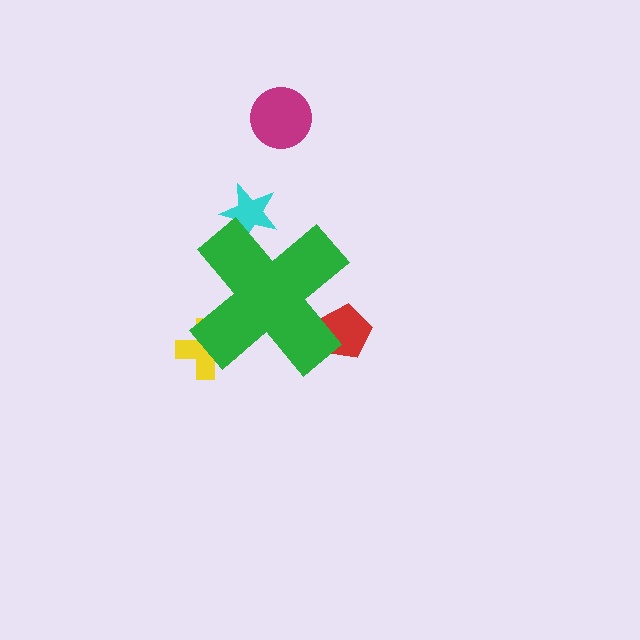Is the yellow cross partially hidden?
Yes, the yellow cross is partially hidden behind the green cross.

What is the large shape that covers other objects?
A green cross.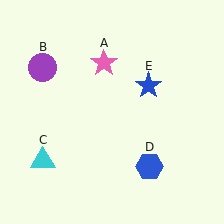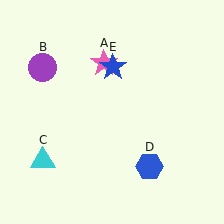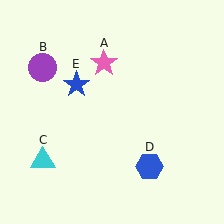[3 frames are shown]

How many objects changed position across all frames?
1 object changed position: blue star (object E).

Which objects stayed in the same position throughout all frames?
Pink star (object A) and purple circle (object B) and cyan triangle (object C) and blue hexagon (object D) remained stationary.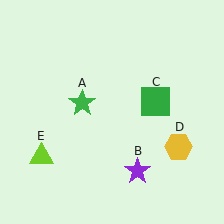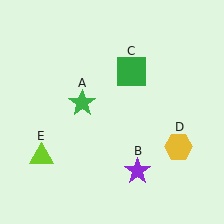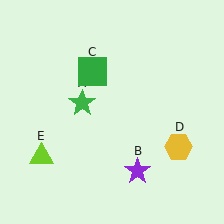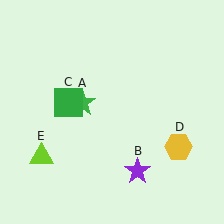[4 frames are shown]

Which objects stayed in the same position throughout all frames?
Green star (object A) and purple star (object B) and yellow hexagon (object D) and lime triangle (object E) remained stationary.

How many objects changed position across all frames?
1 object changed position: green square (object C).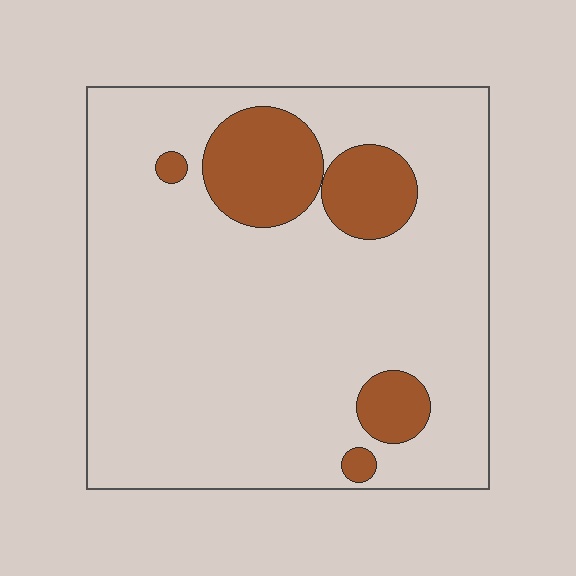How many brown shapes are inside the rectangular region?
5.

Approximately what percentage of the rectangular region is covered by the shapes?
Approximately 15%.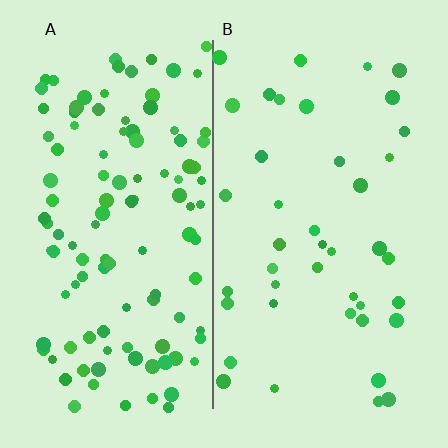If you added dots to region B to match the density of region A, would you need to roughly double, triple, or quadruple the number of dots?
Approximately triple.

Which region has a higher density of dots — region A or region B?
A (the left).